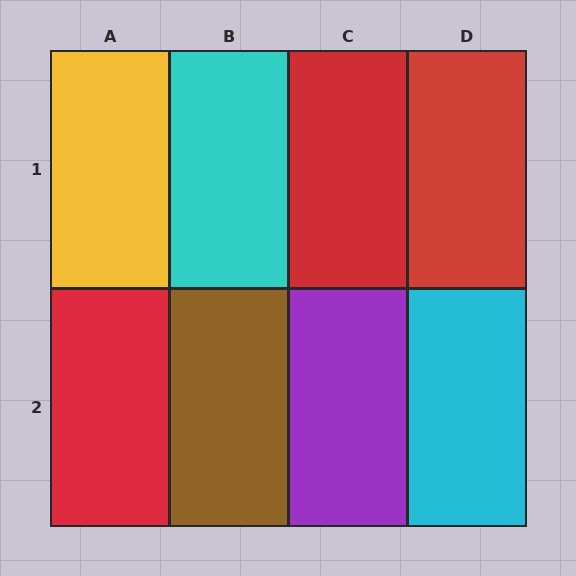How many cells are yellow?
1 cell is yellow.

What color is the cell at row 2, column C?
Purple.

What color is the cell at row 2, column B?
Brown.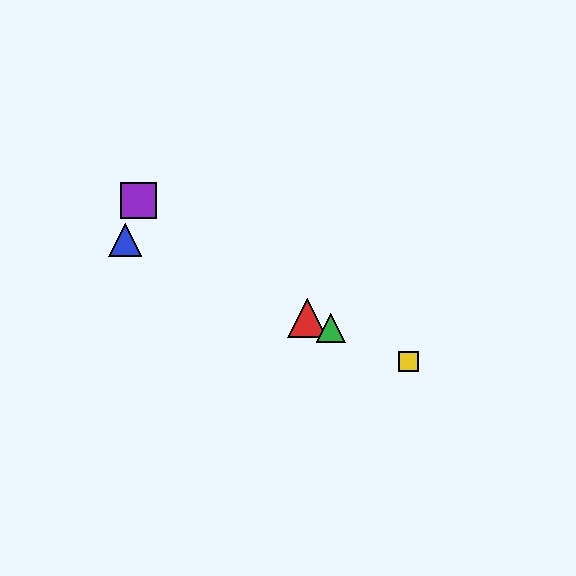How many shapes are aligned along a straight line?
4 shapes (the red triangle, the blue triangle, the green triangle, the yellow square) are aligned along a straight line.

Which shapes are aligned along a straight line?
The red triangle, the blue triangle, the green triangle, the yellow square are aligned along a straight line.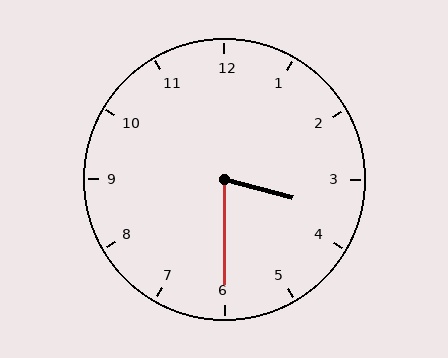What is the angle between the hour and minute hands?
Approximately 75 degrees.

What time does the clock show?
3:30.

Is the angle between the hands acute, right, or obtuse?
It is acute.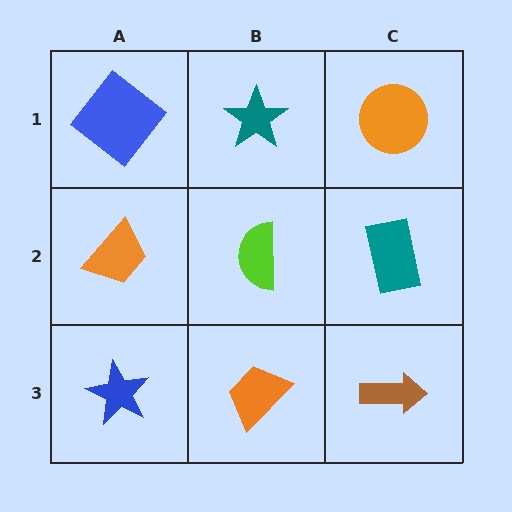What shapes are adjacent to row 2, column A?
A blue diamond (row 1, column A), a blue star (row 3, column A), a lime semicircle (row 2, column B).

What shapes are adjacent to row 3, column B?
A lime semicircle (row 2, column B), a blue star (row 3, column A), a brown arrow (row 3, column C).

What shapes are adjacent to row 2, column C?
An orange circle (row 1, column C), a brown arrow (row 3, column C), a lime semicircle (row 2, column B).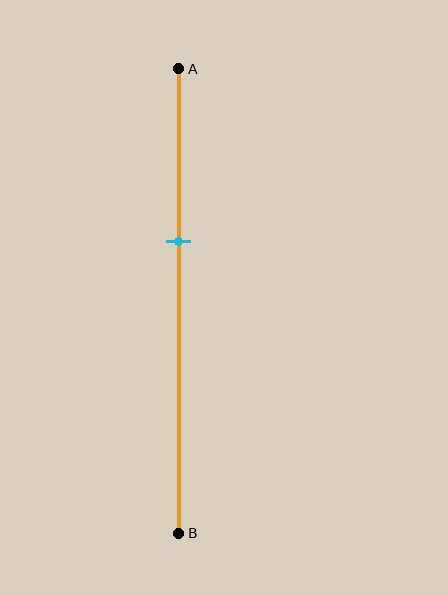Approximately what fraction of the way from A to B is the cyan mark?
The cyan mark is approximately 35% of the way from A to B.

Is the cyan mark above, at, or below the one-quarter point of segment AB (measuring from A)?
The cyan mark is below the one-quarter point of segment AB.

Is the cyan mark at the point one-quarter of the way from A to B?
No, the mark is at about 35% from A, not at the 25% one-quarter point.